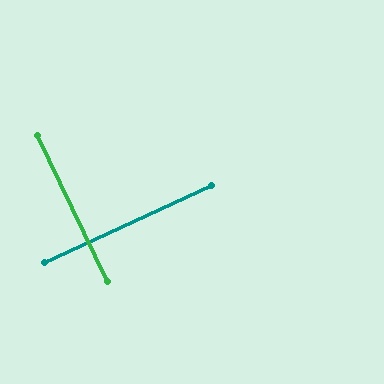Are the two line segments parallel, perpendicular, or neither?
Perpendicular — they meet at approximately 89°.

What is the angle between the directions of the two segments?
Approximately 89 degrees.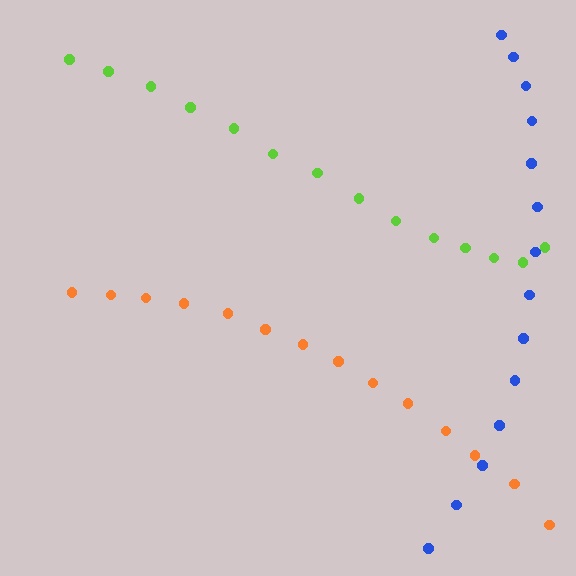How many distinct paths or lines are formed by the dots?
There are 3 distinct paths.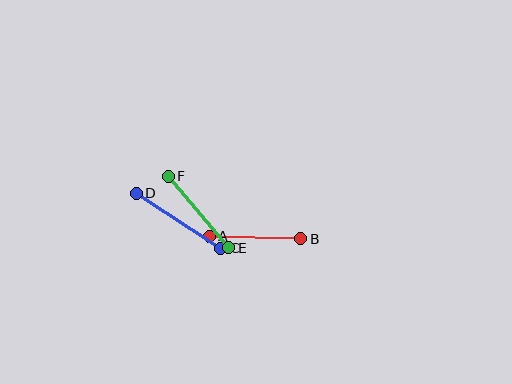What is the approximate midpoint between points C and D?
The midpoint is at approximately (179, 221) pixels.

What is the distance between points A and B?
The distance is approximately 91 pixels.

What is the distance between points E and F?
The distance is approximately 93 pixels.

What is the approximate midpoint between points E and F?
The midpoint is at approximately (198, 212) pixels.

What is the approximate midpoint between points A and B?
The midpoint is at approximately (255, 237) pixels.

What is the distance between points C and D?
The distance is approximately 101 pixels.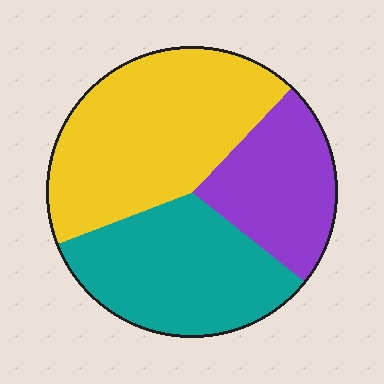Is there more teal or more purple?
Teal.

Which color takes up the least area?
Purple, at roughly 25%.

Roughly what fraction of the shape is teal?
Teal covers around 35% of the shape.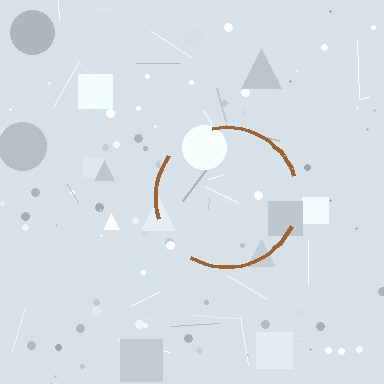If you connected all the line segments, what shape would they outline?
They would outline a circle.